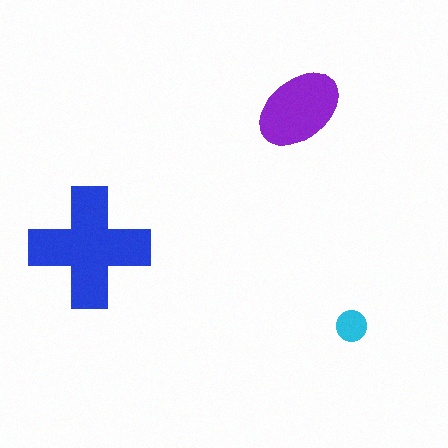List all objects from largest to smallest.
The blue cross, the purple ellipse, the cyan circle.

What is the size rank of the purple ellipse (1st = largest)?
2nd.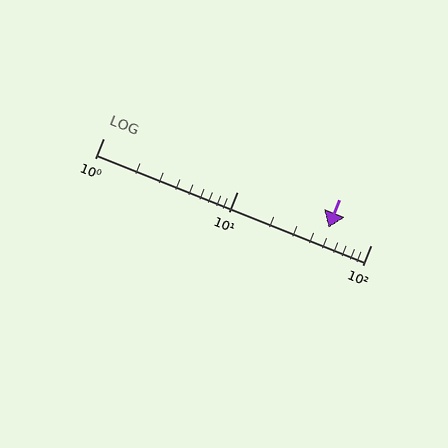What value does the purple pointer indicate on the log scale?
The pointer indicates approximately 48.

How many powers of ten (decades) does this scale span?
The scale spans 2 decades, from 1 to 100.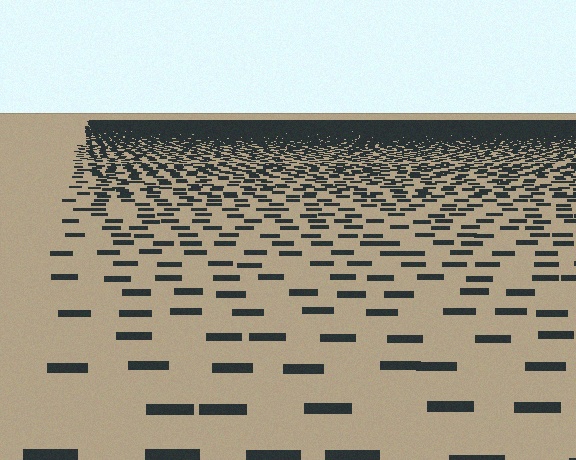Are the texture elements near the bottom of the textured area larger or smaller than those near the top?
Larger. Near the bottom, elements are closer to the viewer and appear at a bigger on-screen size.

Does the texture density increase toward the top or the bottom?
Density increases toward the top.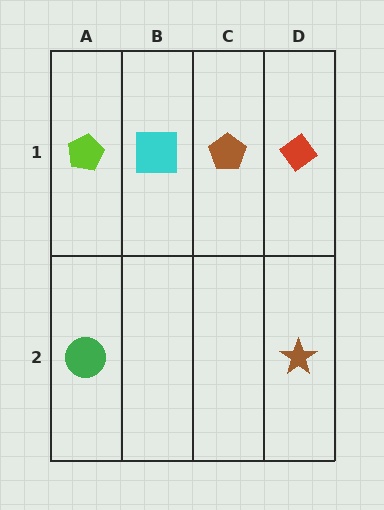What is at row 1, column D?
A red diamond.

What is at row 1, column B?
A cyan square.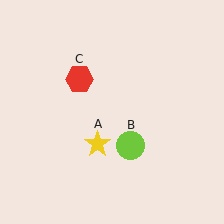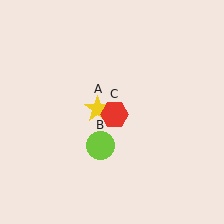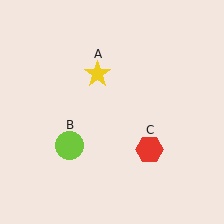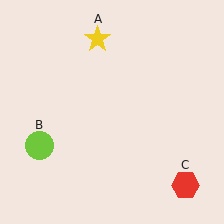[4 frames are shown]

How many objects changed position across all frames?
3 objects changed position: yellow star (object A), lime circle (object B), red hexagon (object C).